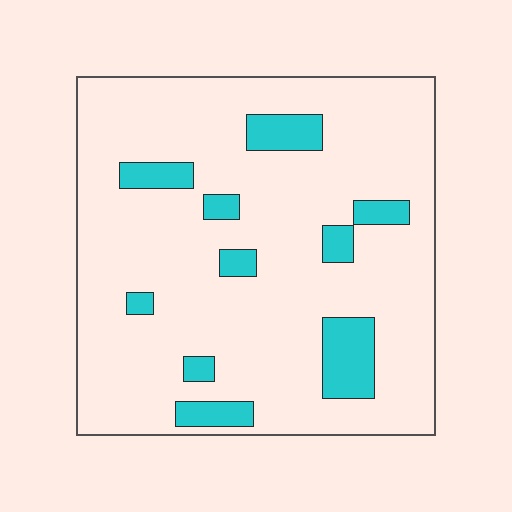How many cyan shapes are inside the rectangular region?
10.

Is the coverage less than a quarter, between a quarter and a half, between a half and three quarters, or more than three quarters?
Less than a quarter.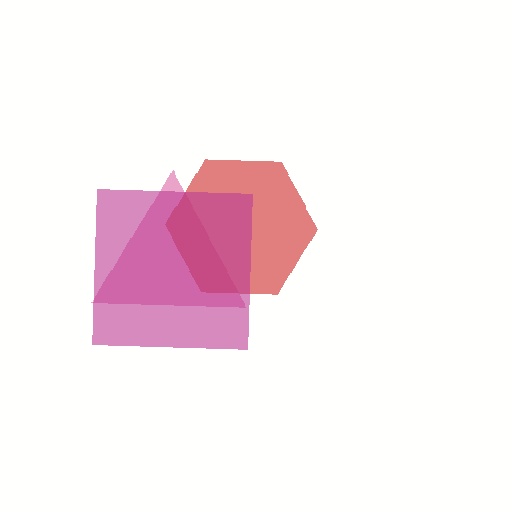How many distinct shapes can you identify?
There are 3 distinct shapes: a pink triangle, a red hexagon, a magenta square.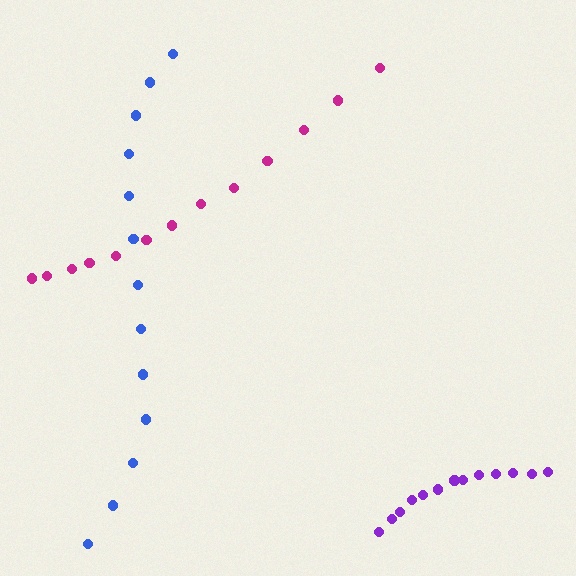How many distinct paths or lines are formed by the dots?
There are 3 distinct paths.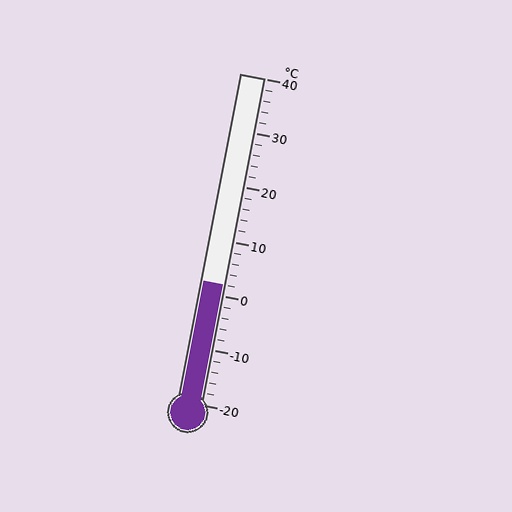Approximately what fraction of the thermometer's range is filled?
The thermometer is filled to approximately 35% of its range.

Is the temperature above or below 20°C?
The temperature is below 20°C.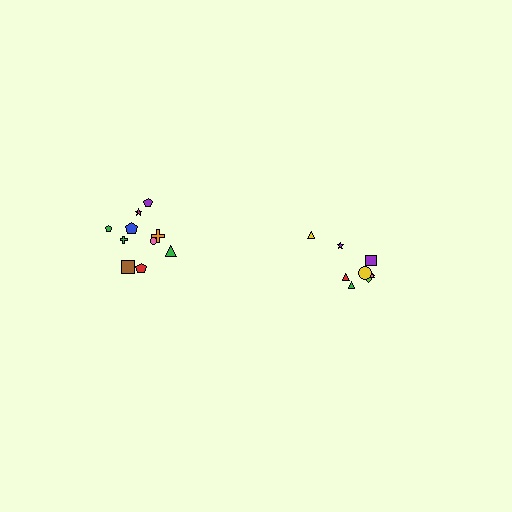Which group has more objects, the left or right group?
The left group.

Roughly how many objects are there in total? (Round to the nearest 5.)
Roughly 20 objects in total.